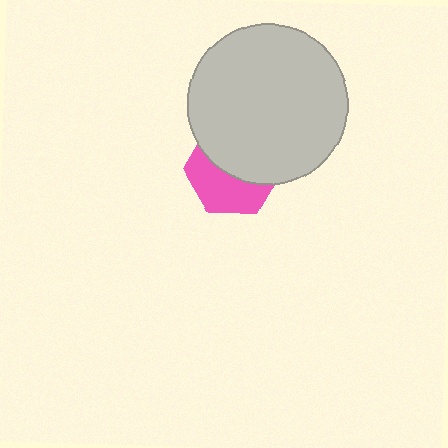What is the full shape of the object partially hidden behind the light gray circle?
The partially hidden object is a pink hexagon.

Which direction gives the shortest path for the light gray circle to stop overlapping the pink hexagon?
Moving up gives the shortest separation.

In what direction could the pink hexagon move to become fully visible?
The pink hexagon could move down. That would shift it out from behind the light gray circle entirely.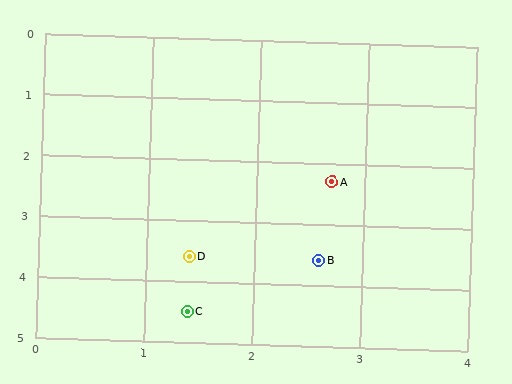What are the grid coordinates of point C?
Point C is at approximately (1.4, 4.5).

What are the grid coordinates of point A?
Point A is at approximately (2.7, 2.3).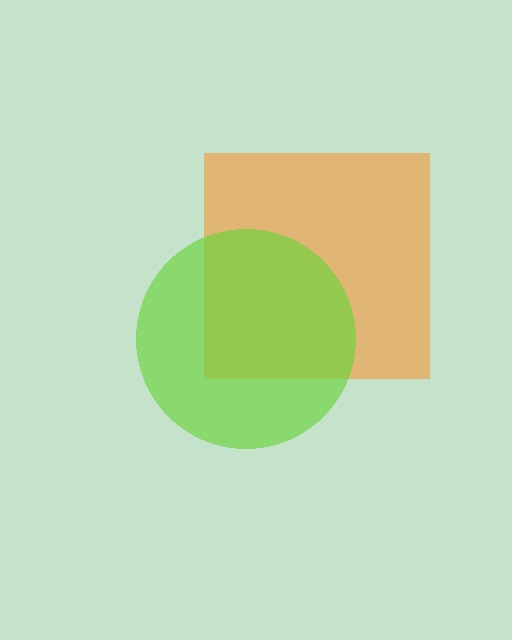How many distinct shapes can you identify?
There are 2 distinct shapes: an orange square, a lime circle.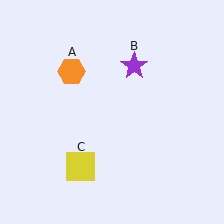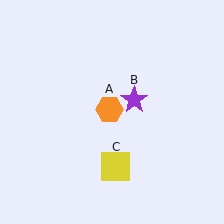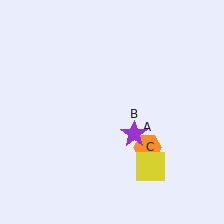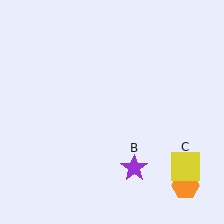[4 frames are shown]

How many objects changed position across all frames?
3 objects changed position: orange hexagon (object A), purple star (object B), yellow square (object C).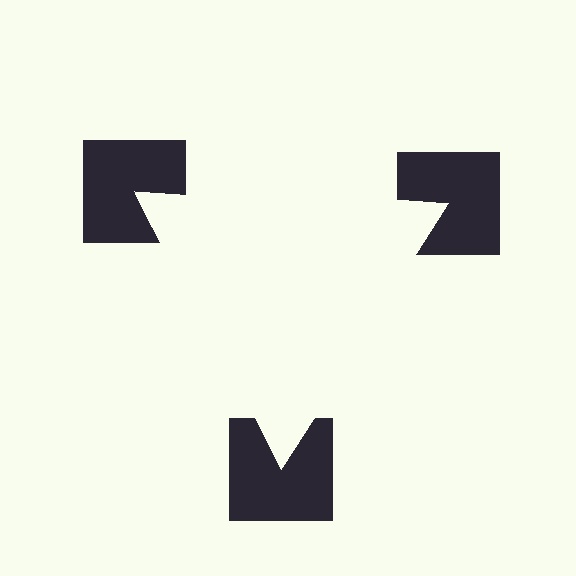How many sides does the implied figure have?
3 sides.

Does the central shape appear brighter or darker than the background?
It typically appears slightly brighter than the background, even though no actual brightness change is drawn.